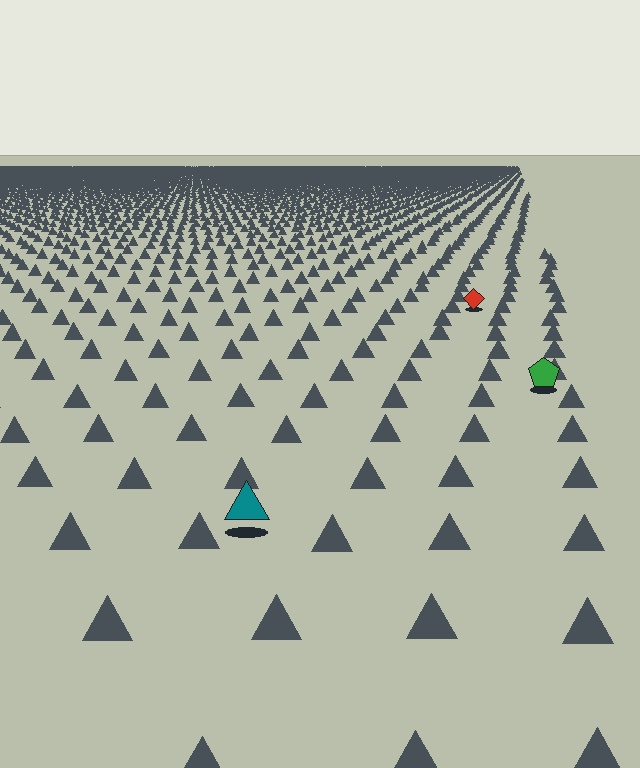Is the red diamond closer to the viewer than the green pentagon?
No. The green pentagon is closer — you can tell from the texture gradient: the ground texture is coarser near it.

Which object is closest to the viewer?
The teal triangle is closest. The texture marks near it are larger and more spread out.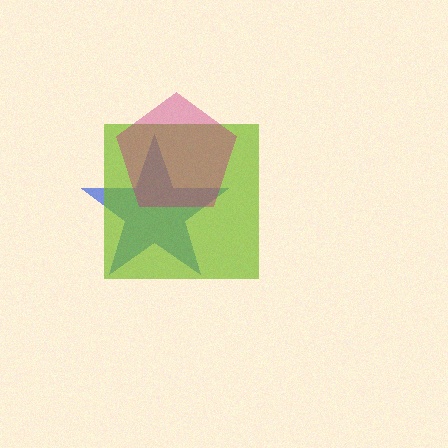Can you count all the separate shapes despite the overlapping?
Yes, there are 3 separate shapes.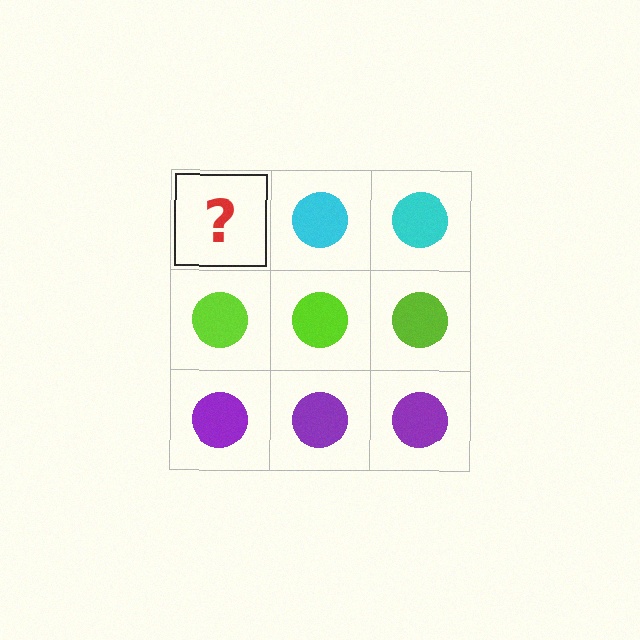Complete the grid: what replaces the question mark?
The question mark should be replaced with a cyan circle.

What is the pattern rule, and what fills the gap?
The rule is that each row has a consistent color. The gap should be filled with a cyan circle.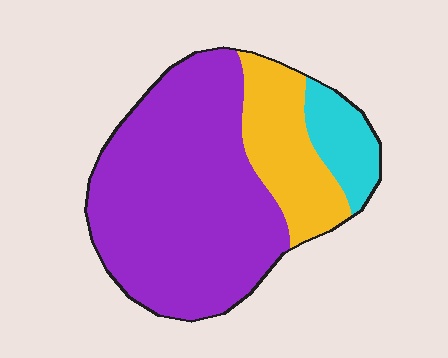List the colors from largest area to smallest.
From largest to smallest: purple, yellow, cyan.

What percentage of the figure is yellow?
Yellow covers about 20% of the figure.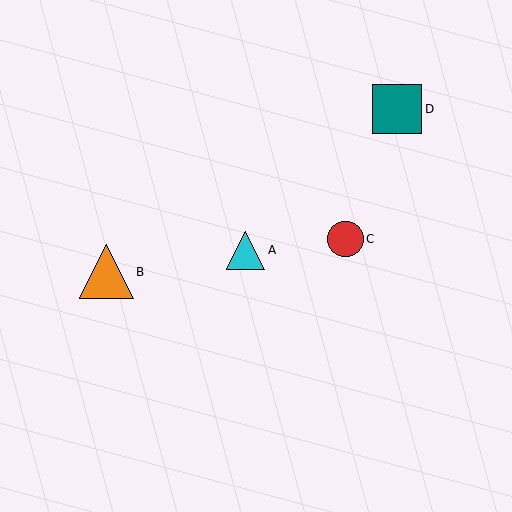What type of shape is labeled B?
Shape B is an orange triangle.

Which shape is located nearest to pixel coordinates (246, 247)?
The cyan triangle (labeled A) at (246, 250) is nearest to that location.